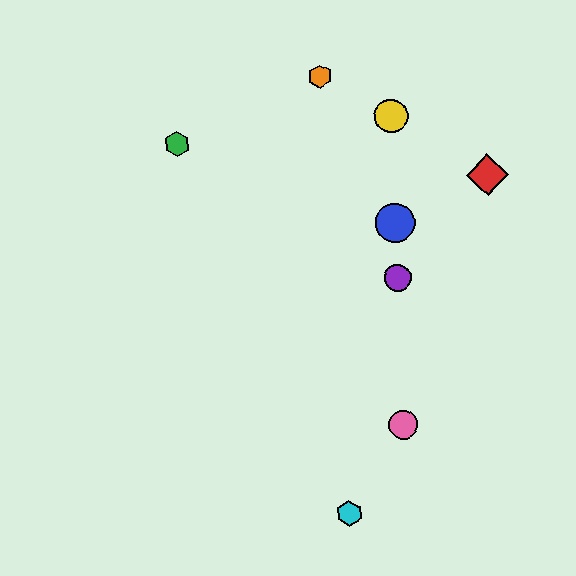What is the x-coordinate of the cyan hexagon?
The cyan hexagon is at x≈349.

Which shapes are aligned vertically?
The blue circle, the yellow circle, the purple circle, the pink circle are aligned vertically.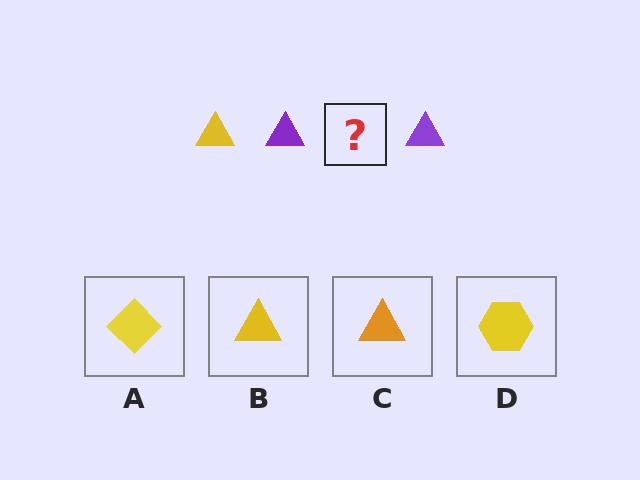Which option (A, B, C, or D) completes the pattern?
B.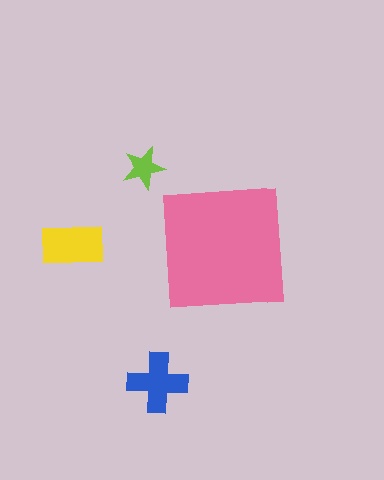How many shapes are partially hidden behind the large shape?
0 shapes are partially hidden.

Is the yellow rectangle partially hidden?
No, the yellow rectangle is fully visible.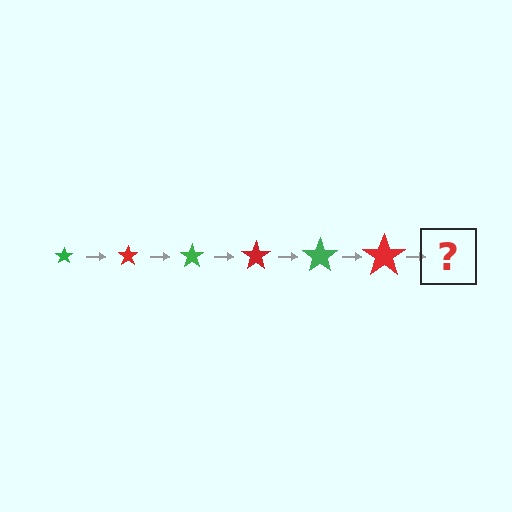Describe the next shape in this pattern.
It should be a green star, larger than the previous one.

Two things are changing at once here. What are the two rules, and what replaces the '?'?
The two rules are that the star grows larger each step and the color cycles through green and red. The '?' should be a green star, larger than the previous one.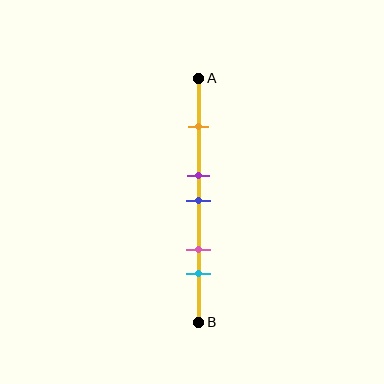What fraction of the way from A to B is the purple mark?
The purple mark is approximately 40% (0.4) of the way from A to B.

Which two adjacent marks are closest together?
The purple and blue marks are the closest adjacent pair.